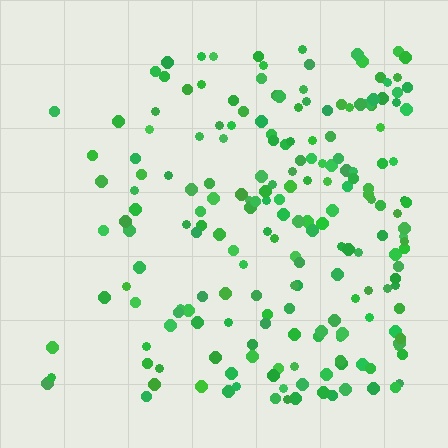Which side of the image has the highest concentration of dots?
The right.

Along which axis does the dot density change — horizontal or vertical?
Horizontal.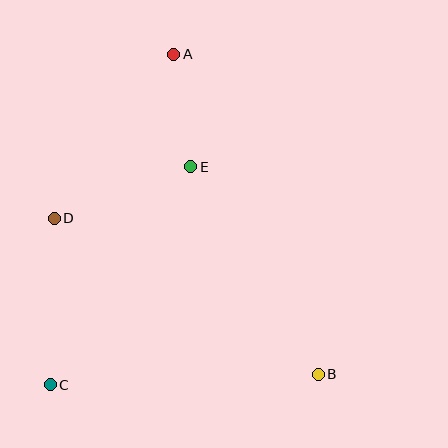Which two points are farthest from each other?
Points A and C are farthest from each other.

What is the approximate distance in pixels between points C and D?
The distance between C and D is approximately 166 pixels.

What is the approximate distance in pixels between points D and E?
The distance between D and E is approximately 146 pixels.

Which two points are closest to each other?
Points A and E are closest to each other.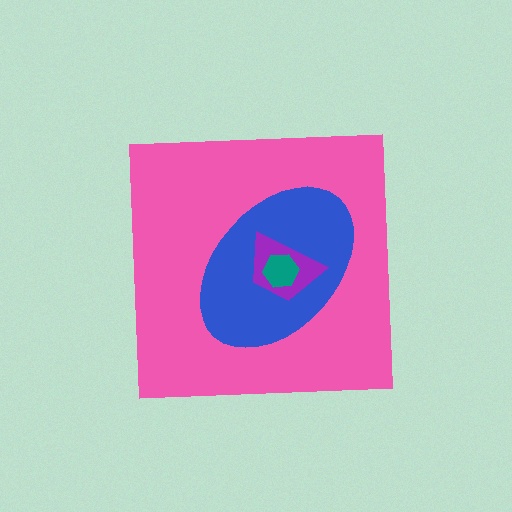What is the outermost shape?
The pink square.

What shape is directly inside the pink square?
The blue ellipse.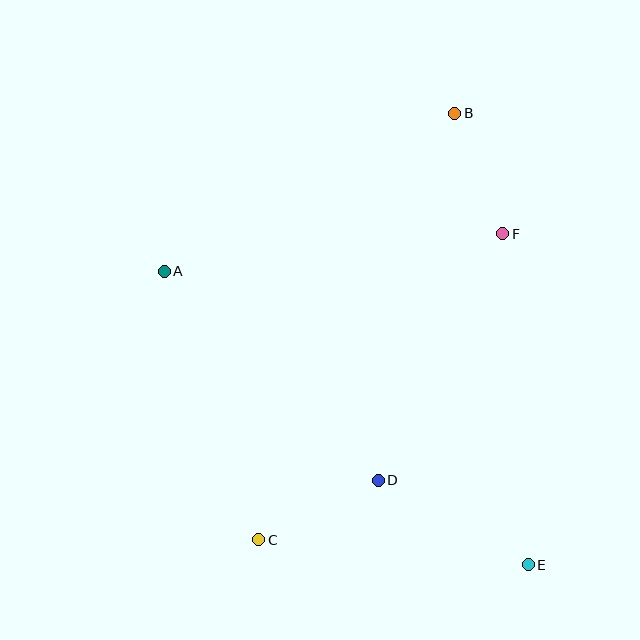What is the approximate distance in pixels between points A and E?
The distance between A and E is approximately 468 pixels.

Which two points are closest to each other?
Points B and F are closest to each other.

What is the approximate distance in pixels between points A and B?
The distance between A and B is approximately 331 pixels.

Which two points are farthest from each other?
Points B and C are farthest from each other.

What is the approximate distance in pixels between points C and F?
The distance between C and F is approximately 391 pixels.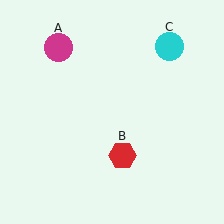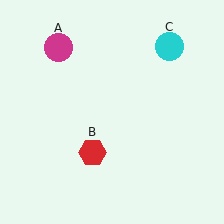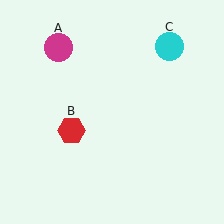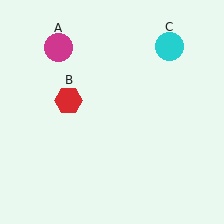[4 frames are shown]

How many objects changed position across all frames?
1 object changed position: red hexagon (object B).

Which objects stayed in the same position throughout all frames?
Magenta circle (object A) and cyan circle (object C) remained stationary.